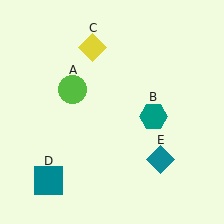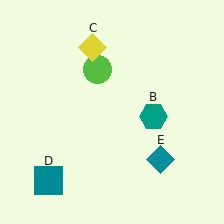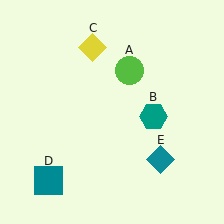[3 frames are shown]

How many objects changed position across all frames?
1 object changed position: lime circle (object A).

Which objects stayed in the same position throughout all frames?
Teal hexagon (object B) and yellow diamond (object C) and teal square (object D) and teal diamond (object E) remained stationary.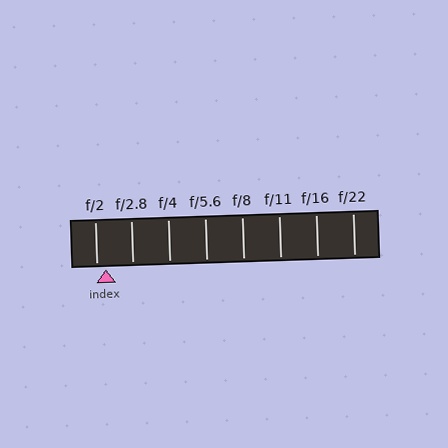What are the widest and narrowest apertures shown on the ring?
The widest aperture shown is f/2 and the narrowest is f/22.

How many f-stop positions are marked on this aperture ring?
There are 8 f-stop positions marked.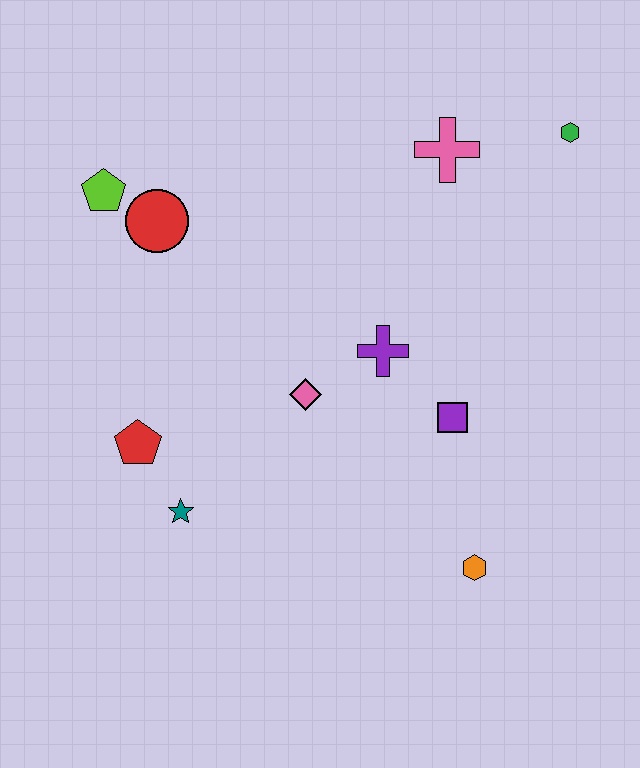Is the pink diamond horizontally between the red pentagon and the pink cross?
Yes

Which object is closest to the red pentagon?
The teal star is closest to the red pentagon.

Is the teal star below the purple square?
Yes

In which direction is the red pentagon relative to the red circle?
The red pentagon is below the red circle.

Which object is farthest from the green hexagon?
The teal star is farthest from the green hexagon.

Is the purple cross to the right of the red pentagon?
Yes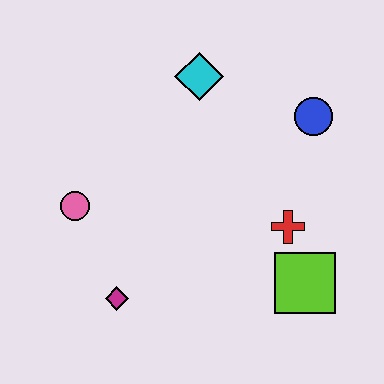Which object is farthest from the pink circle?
The blue circle is farthest from the pink circle.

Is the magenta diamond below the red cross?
Yes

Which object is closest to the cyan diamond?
The blue circle is closest to the cyan diamond.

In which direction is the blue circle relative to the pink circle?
The blue circle is to the right of the pink circle.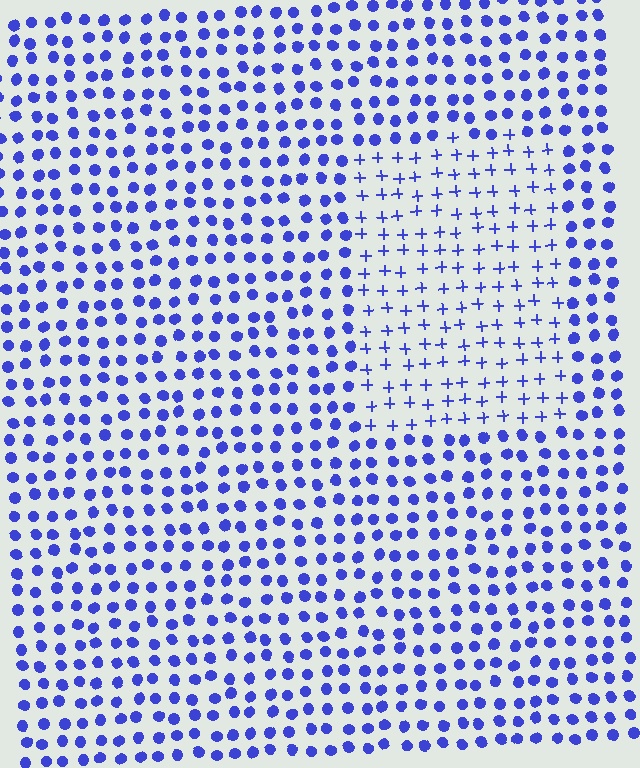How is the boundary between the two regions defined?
The boundary is defined by a change in element shape: plus signs inside vs. circles outside. All elements share the same color and spacing.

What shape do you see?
I see a rectangle.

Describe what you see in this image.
The image is filled with small blue elements arranged in a uniform grid. A rectangle-shaped region contains plus signs, while the surrounding area contains circles. The boundary is defined purely by the change in element shape.